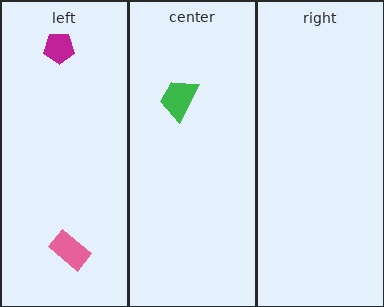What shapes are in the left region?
The pink rectangle, the magenta pentagon.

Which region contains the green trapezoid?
The center region.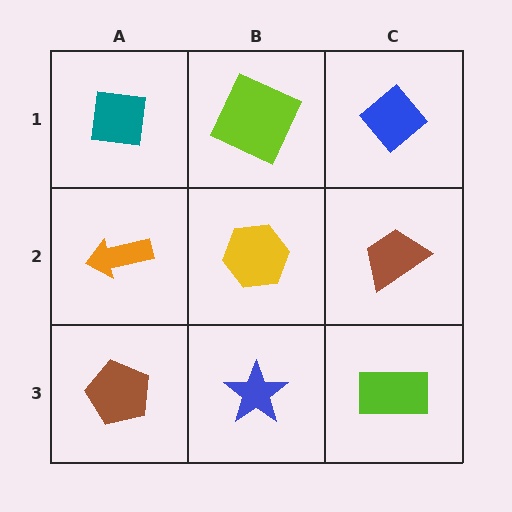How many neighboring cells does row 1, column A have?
2.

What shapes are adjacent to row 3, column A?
An orange arrow (row 2, column A), a blue star (row 3, column B).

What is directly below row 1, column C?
A brown trapezoid.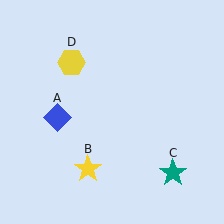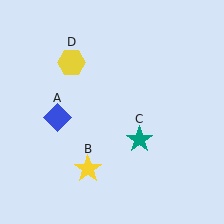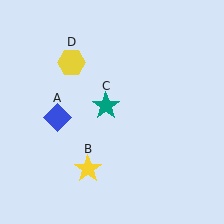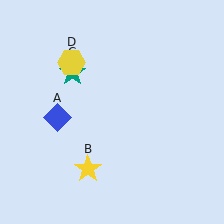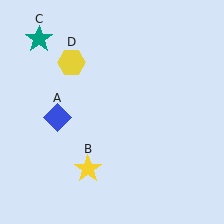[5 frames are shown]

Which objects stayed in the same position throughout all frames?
Blue diamond (object A) and yellow star (object B) and yellow hexagon (object D) remained stationary.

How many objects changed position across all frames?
1 object changed position: teal star (object C).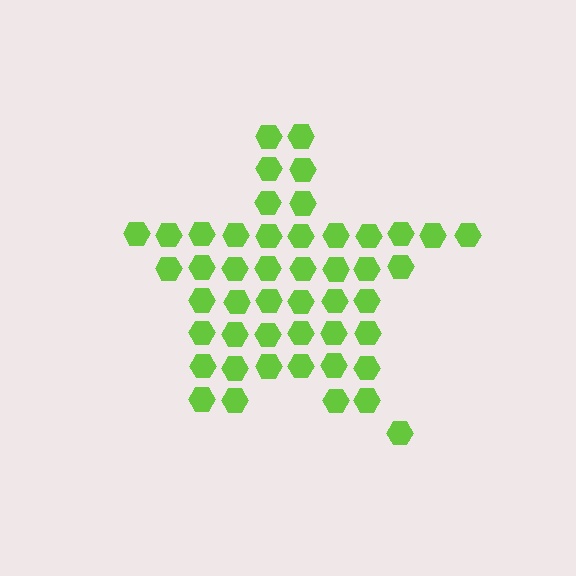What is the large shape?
The large shape is a star.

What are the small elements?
The small elements are hexagons.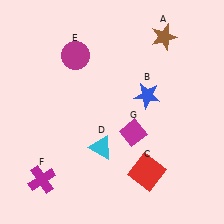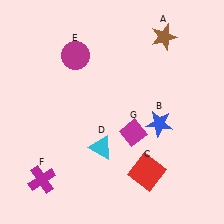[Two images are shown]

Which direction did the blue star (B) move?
The blue star (B) moved down.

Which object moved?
The blue star (B) moved down.